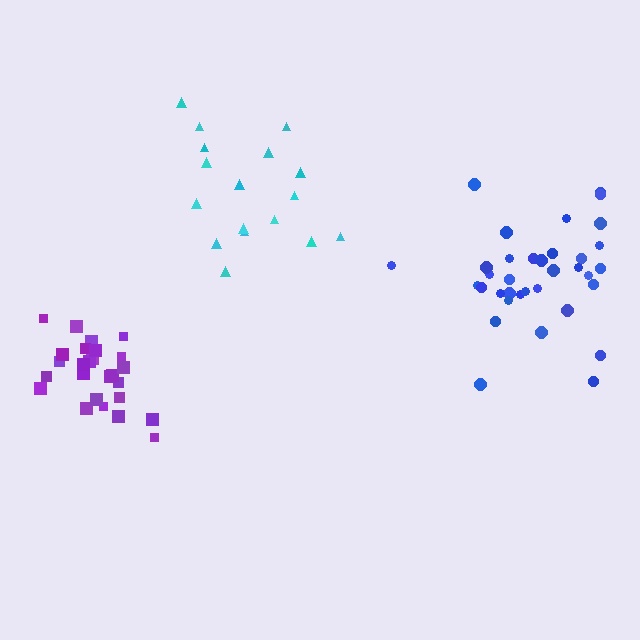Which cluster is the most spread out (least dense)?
Cyan.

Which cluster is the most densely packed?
Purple.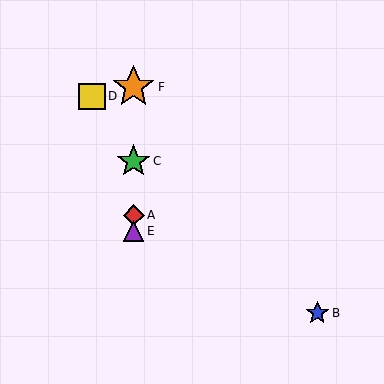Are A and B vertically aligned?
No, A is at x≈134 and B is at x≈317.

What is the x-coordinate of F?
Object F is at x≈134.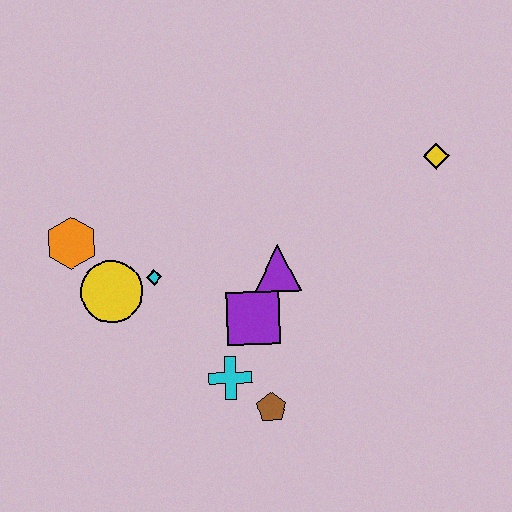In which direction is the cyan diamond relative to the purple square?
The cyan diamond is to the left of the purple square.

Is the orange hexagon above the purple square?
Yes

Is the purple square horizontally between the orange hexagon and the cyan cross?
No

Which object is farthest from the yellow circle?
The yellow diamond is farthest from the yellow circle.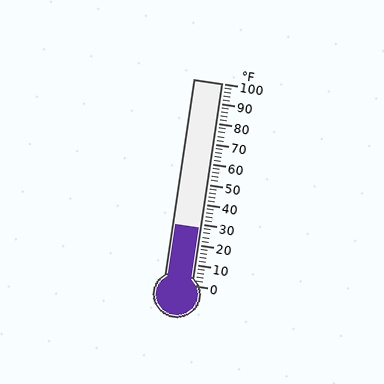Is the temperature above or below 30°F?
The temperature is below 30°F.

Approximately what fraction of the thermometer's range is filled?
The thermometer is filled to approximately 30% of its range.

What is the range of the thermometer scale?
The thermometer scale ranges from 0°F to 100°F.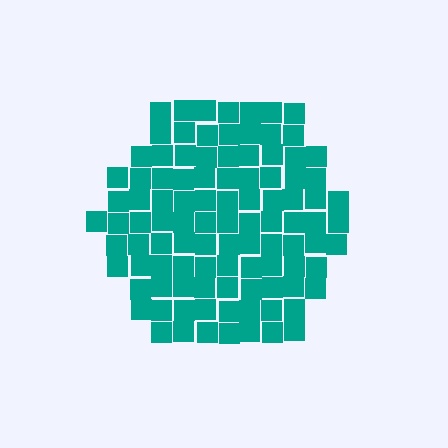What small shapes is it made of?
It is made of small squares.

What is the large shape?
The large shape is a hexagon.